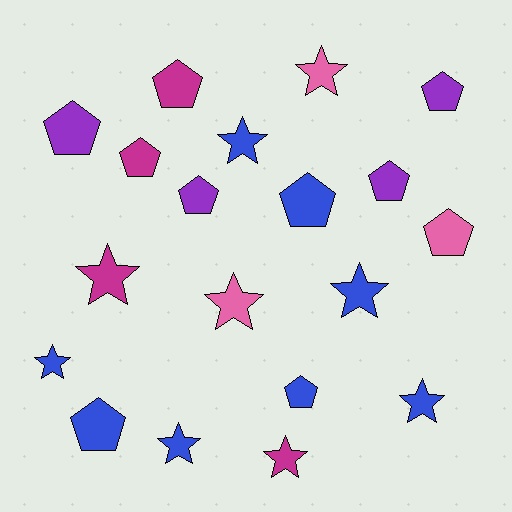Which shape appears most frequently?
Pentagon, with 10 objects.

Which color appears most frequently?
Blue, with 8 objects.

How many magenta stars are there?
There are 2 magenta stars.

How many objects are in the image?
There are 19 objects.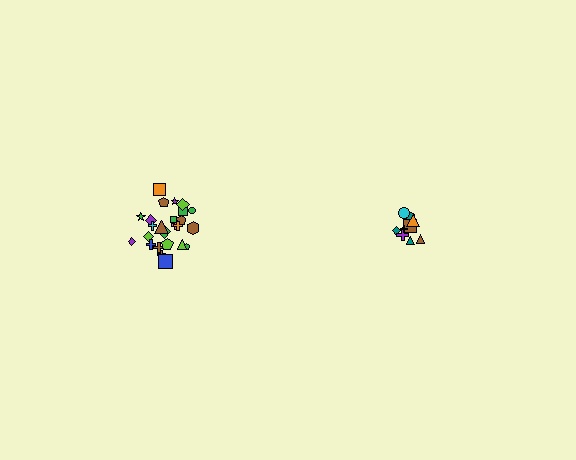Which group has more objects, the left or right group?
The left group.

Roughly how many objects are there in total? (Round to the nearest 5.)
Roughly 35 objects in total.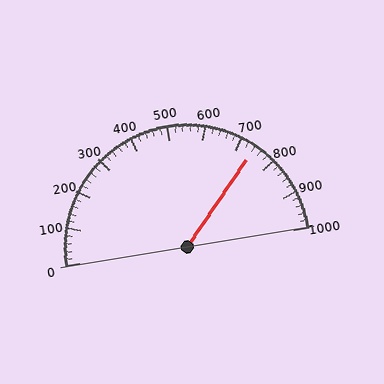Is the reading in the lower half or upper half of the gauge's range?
The reading is in the upper half of the range (0 to 1000).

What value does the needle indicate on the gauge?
The needle indicates approximately 740.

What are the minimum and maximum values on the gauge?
The gauge ranges from 0 to 1000.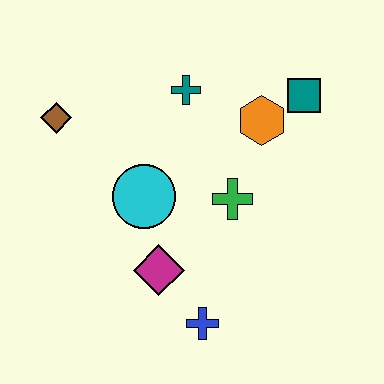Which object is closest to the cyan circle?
The magenta diamond is closest to the cyan circle.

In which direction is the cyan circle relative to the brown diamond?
The cyan circle is to the right of the brown diamond.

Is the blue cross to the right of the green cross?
No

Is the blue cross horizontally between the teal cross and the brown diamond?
No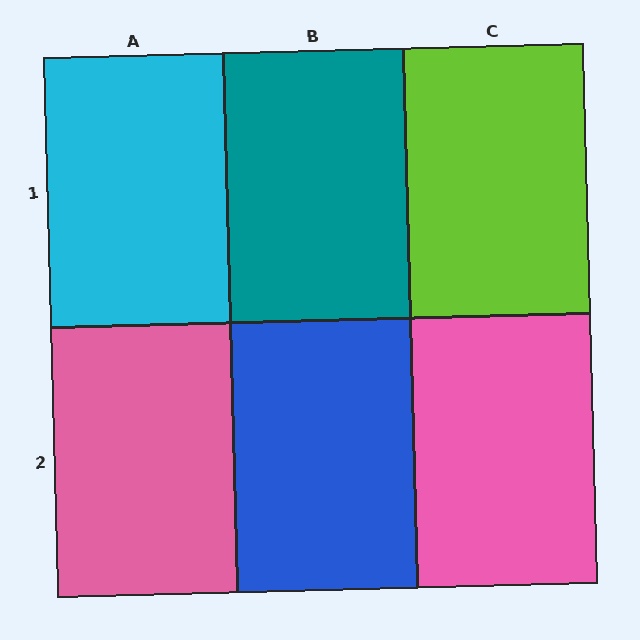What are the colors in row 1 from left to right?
Cyan, teal, lime.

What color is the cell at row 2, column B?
Blue.